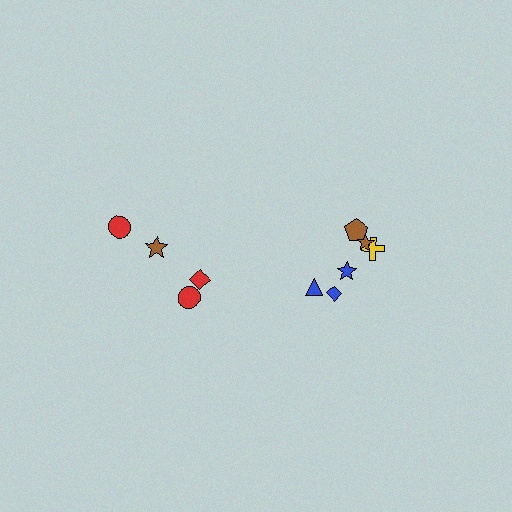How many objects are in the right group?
There are 6 objects.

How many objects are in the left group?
There are 4 objects.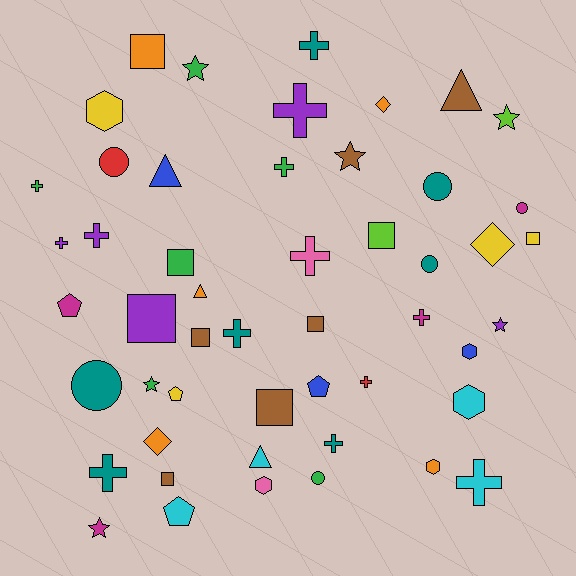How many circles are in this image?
There are 6 circles.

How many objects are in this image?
There are 50 objects.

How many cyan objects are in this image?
There are 4 cyan objects.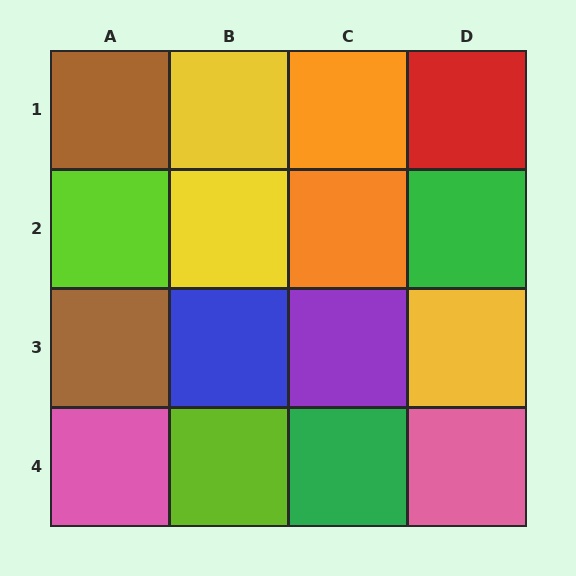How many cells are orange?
2 cells are orange.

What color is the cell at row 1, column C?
Orange.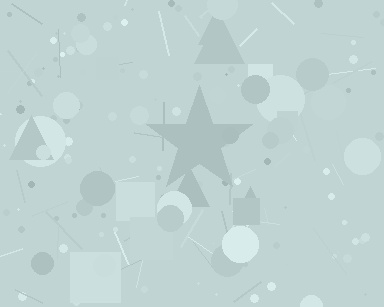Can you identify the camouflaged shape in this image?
The camouflaged shape is a star.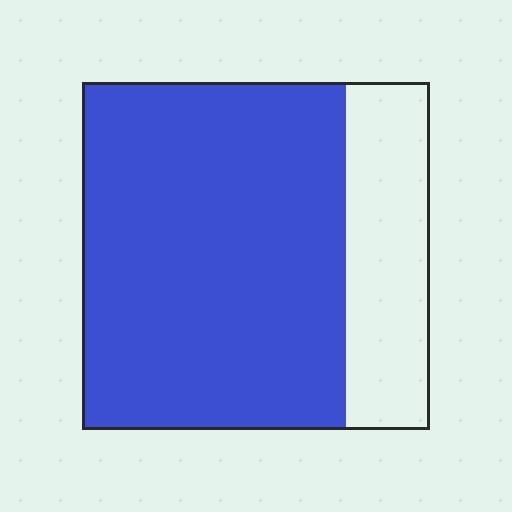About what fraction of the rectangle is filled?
About three quarters (3/4).